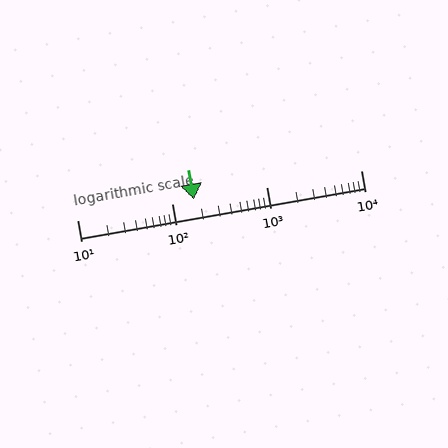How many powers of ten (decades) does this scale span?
The scale spans 3 decades, from 10 to 10000.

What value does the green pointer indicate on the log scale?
The pointer indicates approximately 170.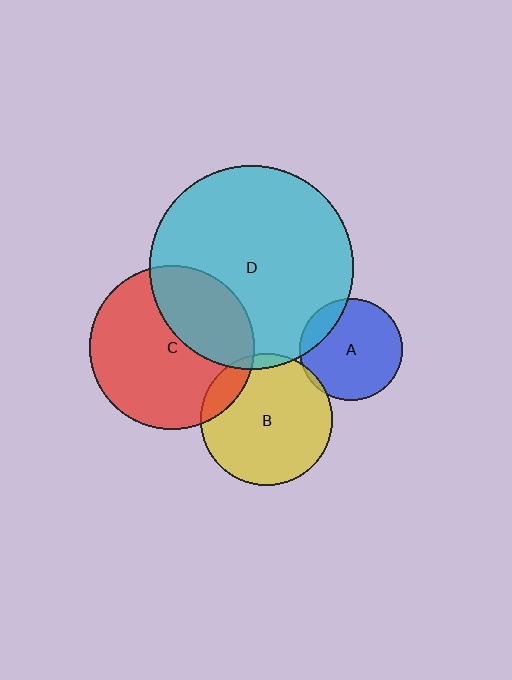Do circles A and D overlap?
Yes.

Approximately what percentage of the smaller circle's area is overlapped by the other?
Approximately 15%.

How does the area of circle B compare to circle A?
Approximately 1.7 times.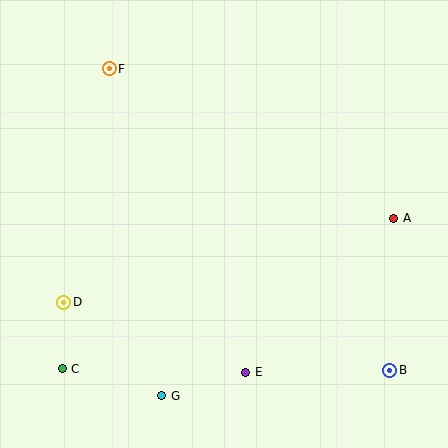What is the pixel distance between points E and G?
The distance between E and G is 87 pixels.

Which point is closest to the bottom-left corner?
Point C is closest to the bottom-left corner.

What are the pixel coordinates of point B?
Point B is at (390, 370).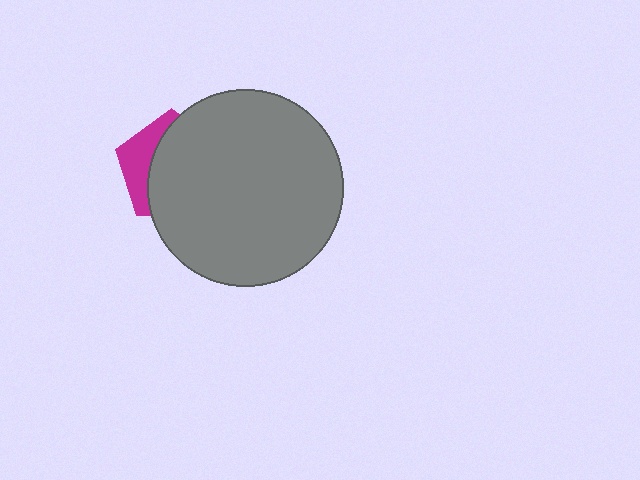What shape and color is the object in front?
The object in front is a gray circle.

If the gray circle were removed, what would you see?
You would see the complete magenta pentagon.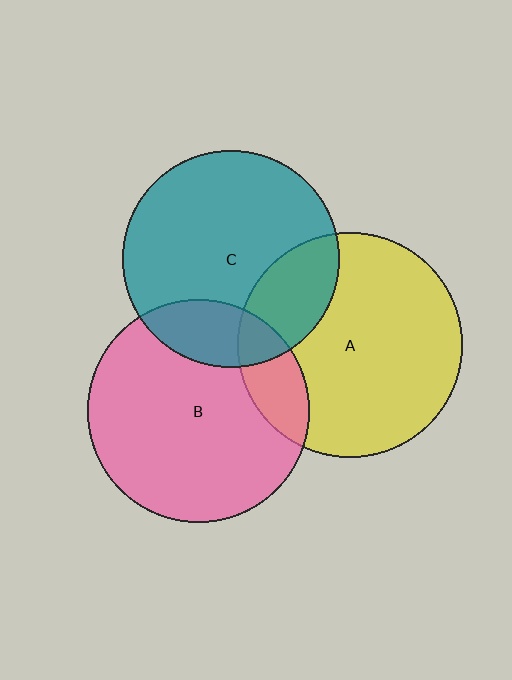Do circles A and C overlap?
Yes.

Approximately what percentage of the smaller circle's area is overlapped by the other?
Approximately 25%.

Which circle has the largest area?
Circle A (yellow).